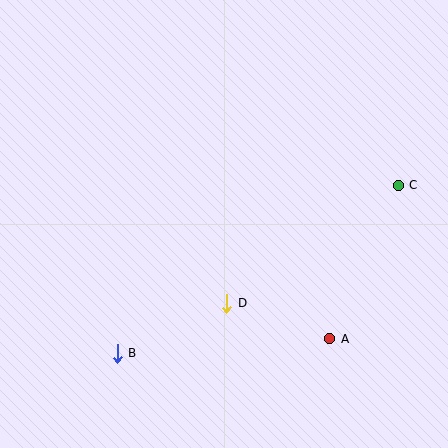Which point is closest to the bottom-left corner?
Point B is closest to the bottom-left corner.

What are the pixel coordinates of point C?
Point C is at (398, 185).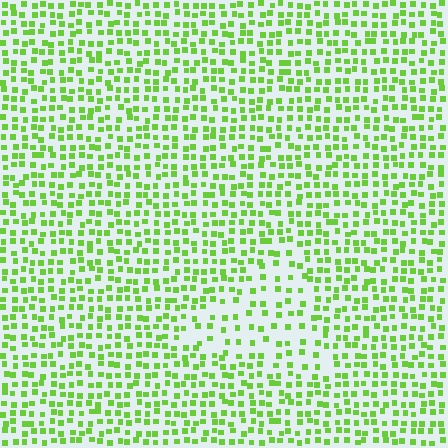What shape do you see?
I see a triangle.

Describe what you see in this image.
The image contains small lime elements arranged at two different densities. A triangle-shaped region is visible where the elements are less densely packed than the surrounding area.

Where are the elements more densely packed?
The elements are more densely packed outside the triangle boundary.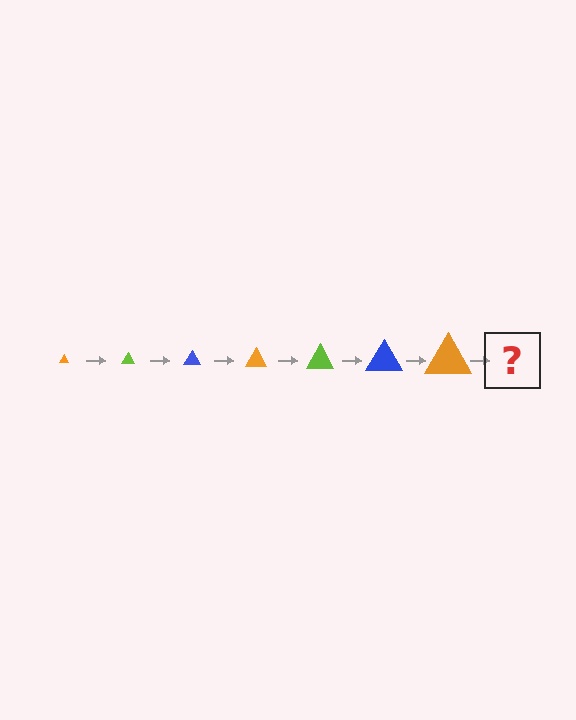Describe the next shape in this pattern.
It should be a lime triangle, larger than the previous one.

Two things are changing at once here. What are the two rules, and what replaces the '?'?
The two rules are that the triangle grows larger each step and the color cycles through orange, lime, and blue. The '?' should be a lime triangle, larger than the previous one.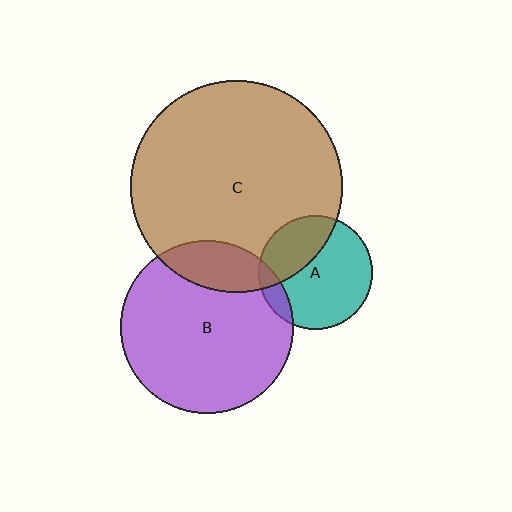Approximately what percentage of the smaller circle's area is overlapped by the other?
Approximately 10%.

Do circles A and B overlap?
Yes.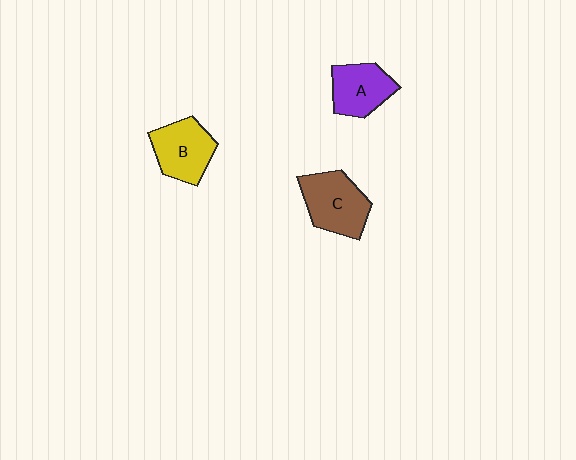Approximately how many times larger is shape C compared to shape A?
Approximately 1.2 times.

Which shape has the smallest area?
Shape A (purple).